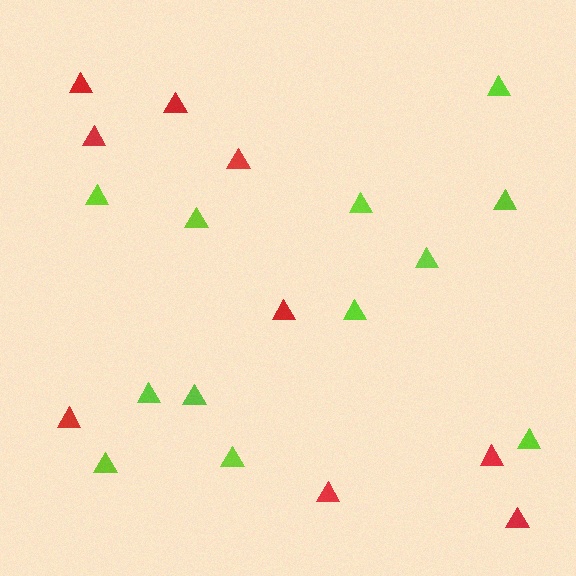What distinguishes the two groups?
There are 2 groups: one group of lime triangles (12) and one group of red triangles (9).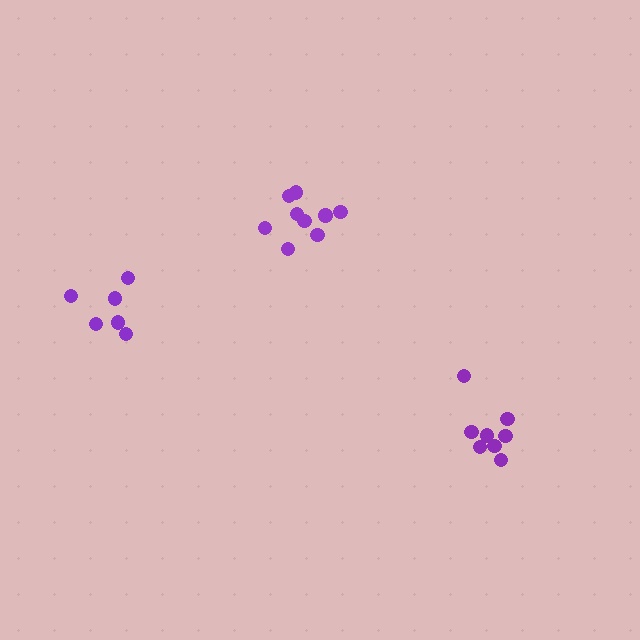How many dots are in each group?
Group 1: 8 dots, Group 2: 6 dots, Group 3: 9 dots (23 total).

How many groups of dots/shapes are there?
There are 3 groups.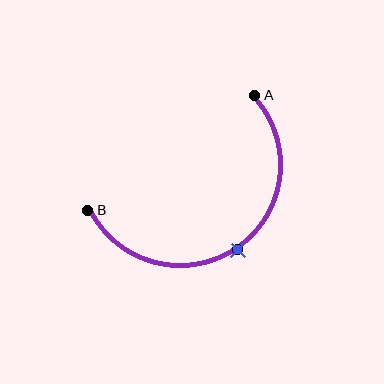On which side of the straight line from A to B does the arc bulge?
The arc bulges below and to the right of the straight line connecting A and B.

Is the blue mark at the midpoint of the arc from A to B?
Yes. The blue mark lies on the arc at equal arc-length from both A and B — it is the arc midpoint.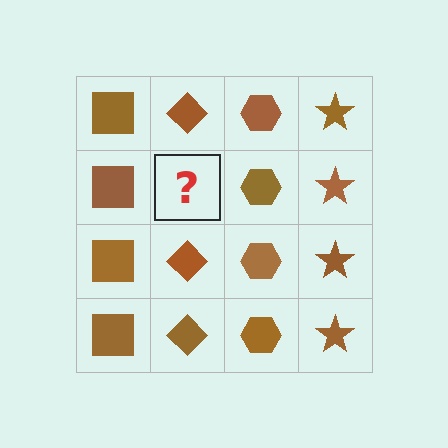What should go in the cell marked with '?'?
The missing cell should contain a brown diamond.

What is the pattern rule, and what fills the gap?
The rule is that each column has a consistent shape. The gap should be filled with a brown diamond.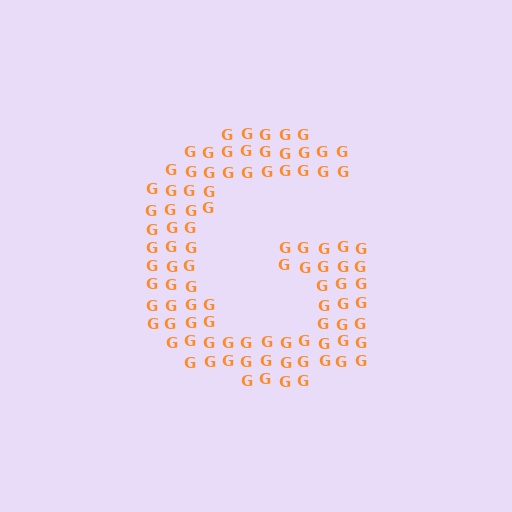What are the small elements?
The small elements are letter G's.